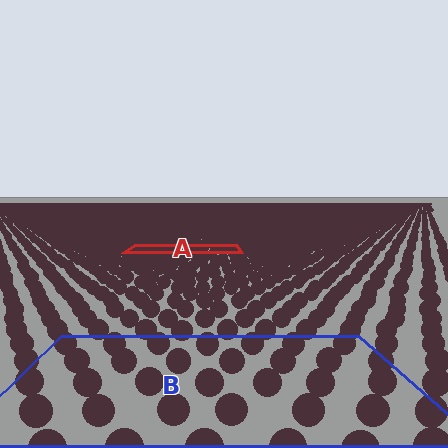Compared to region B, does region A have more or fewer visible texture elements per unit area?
Region A has more texture elements per unit area — they are packed more densely because it is farther away.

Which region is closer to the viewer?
Region B is closer. The texture elements there are larger and more spread out.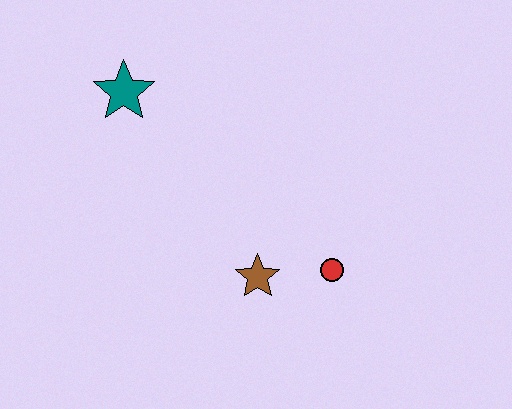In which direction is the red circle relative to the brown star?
The red circle is to the right of the brown star.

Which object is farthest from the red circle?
The teal star is farthest from the red circle.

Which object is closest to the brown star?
The red circle is closest to the brown star.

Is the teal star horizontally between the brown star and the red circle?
No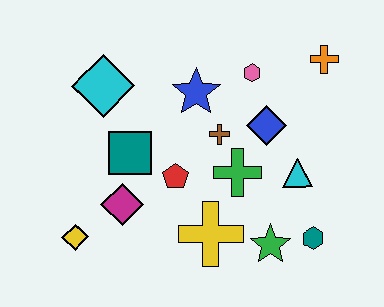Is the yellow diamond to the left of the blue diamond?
Yes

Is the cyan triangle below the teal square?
Yes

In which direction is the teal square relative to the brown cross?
The teal square is to the left of the brown cross.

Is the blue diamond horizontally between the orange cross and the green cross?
Yes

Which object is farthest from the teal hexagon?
The cyan diamond is farthest from the teal hexagon.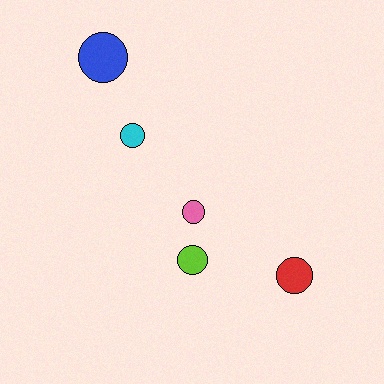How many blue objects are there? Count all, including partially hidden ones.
There is 1 blue object.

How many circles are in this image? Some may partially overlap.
There are 5 circles.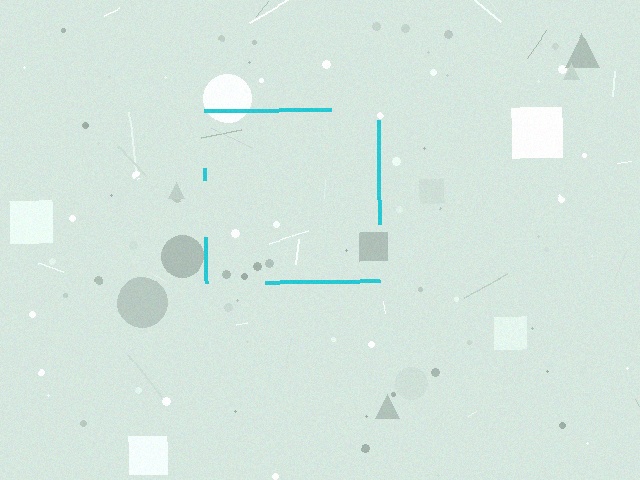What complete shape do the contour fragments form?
The contour fragments form a square.